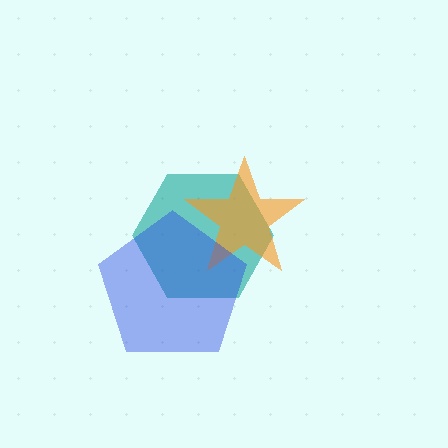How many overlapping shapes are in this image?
There are 3 overlapping shapes in the image.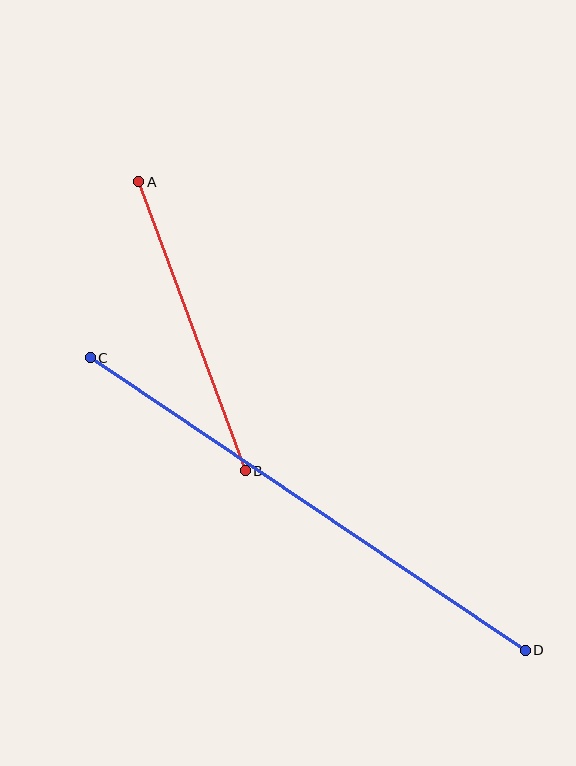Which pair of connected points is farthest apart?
Points C and D are farthest apart.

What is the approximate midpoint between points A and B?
The midpoint is at approximately (192, 326) pixels.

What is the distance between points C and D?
The distance is approximately 524 pixels.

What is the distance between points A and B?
The distance is approximately 308 pixels.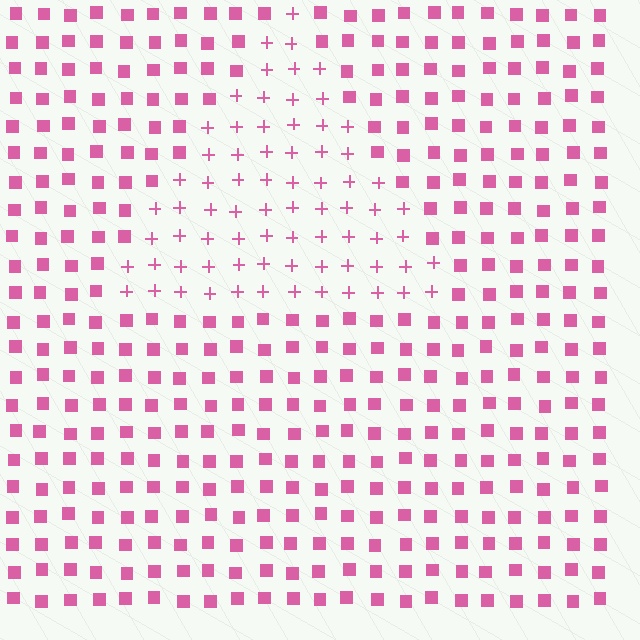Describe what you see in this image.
The image is filled with small pink elements arranged in a uniform grid. A triangle-shaped region contains plus signs, while the surrounding area contains squares. The boundary is defined purely by the change in element shape.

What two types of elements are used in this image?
The image uses plus signs inside the triangle region and squares outside it.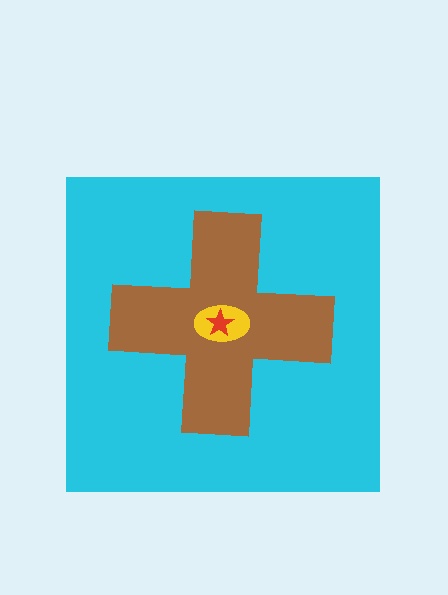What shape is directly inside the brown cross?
The yellow ellipse.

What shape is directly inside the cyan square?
The brown cross.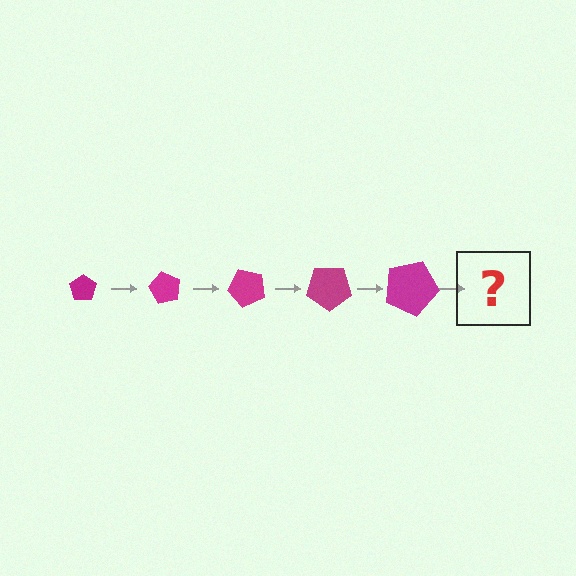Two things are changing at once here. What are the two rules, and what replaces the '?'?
The two rules are that the pentagon grows larger each step and it rotates 60 degrees each step. The '?' should be a pentagon, larger than the previous one and rotated 300 degrees from the start.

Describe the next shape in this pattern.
It should be a pentagon, larger than the previous one and rotated 300 degrees from the start.